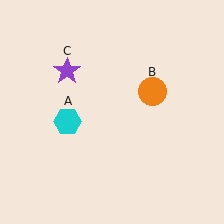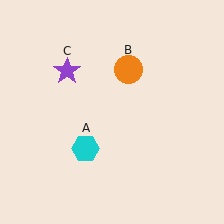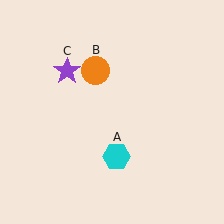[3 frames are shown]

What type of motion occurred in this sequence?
The cyan hexagon (object A), orange circle (object B) rotated counterclockwise around the center of the scene.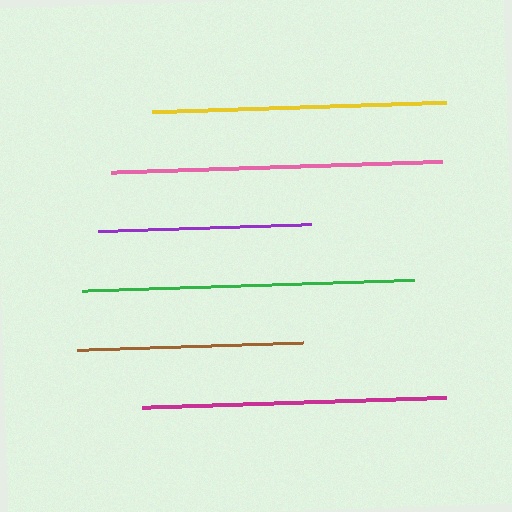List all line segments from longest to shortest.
From longest to shortest: green, pink, magenta, yellow, brown, purple.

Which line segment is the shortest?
The purple line is the shortest at approximately 214 pixels.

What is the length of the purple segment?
The purple segment is approximately 214 pixels long.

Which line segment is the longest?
The green line is the longest at approximately 332 pixels.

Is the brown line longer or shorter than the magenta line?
The magenta line is longer than the brown line.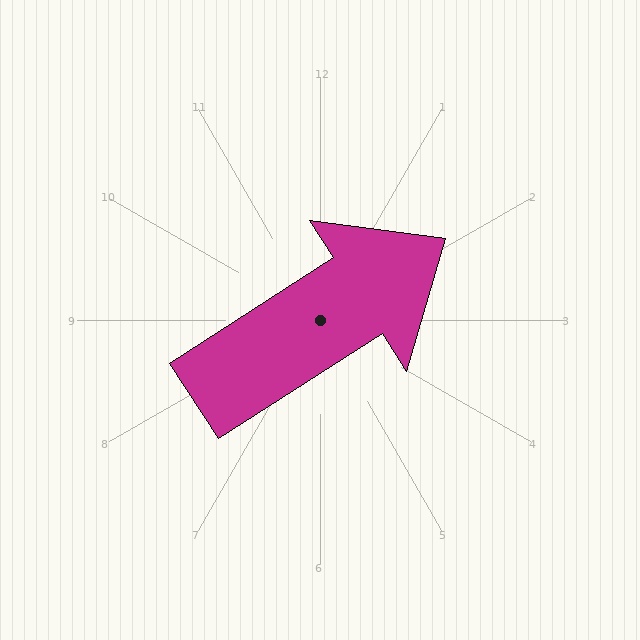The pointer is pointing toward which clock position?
Roughly 2 o'clock.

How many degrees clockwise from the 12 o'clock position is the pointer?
Approximately 57 degrees.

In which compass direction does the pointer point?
Northeast.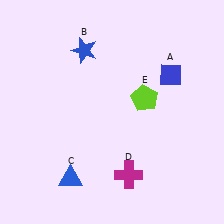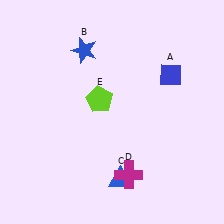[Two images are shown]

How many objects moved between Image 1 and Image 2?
2 objects moved between the two images.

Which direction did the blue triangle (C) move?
The blue triangle (C) moved right.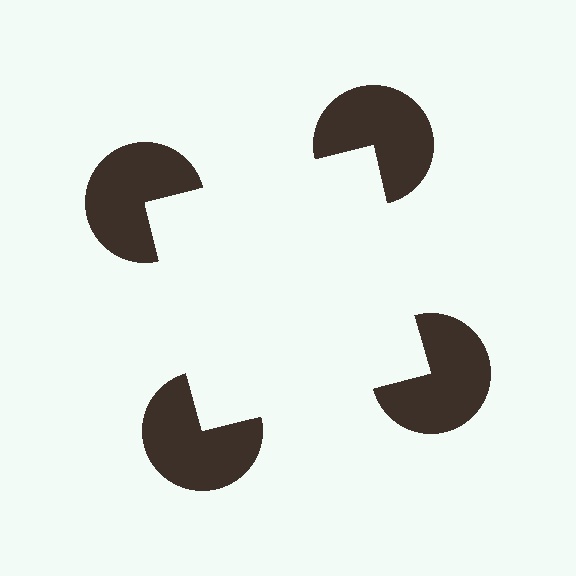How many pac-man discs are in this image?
There are 4 — one at each vertex of the illusory square.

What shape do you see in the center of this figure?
An illusory square — its edges are inferred from the aligned wedge cuts in the pac-man discs, not physically drawn.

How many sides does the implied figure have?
4 sides.